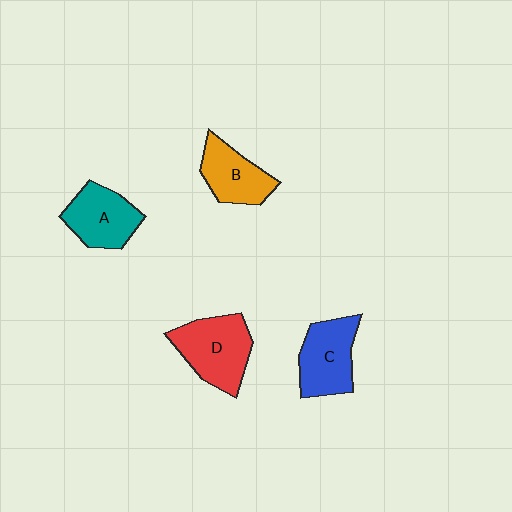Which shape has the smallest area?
Shape B (orange).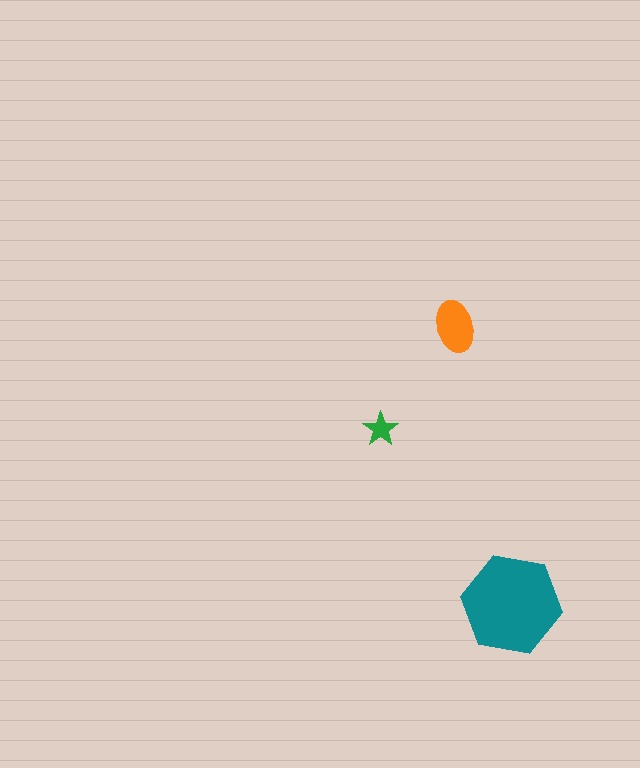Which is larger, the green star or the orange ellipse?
The orange ellipse.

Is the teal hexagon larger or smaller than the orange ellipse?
Larger.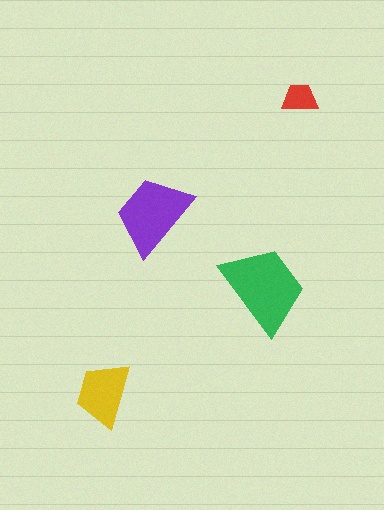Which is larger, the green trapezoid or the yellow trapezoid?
The green one.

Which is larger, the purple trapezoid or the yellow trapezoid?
The purple one.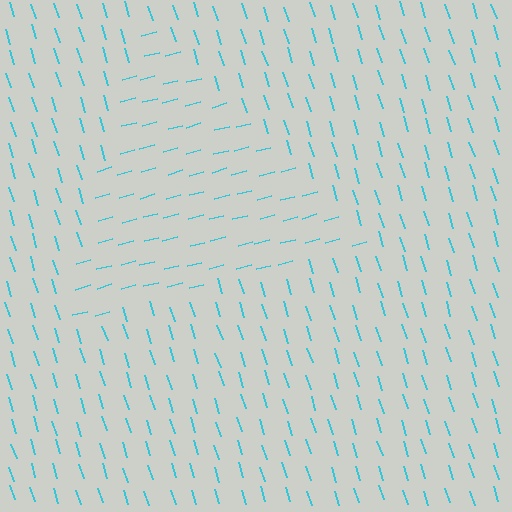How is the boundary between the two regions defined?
The boundary is defined purely by a change in line orientation (approximately 88 degrees difference). All lines are the same color and thickness.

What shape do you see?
I see a triangle.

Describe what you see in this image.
The image is filled with small cyan line segments. A triangle region in the image has lines oriented differently from the surrounding lines, creating a visible texture boundary.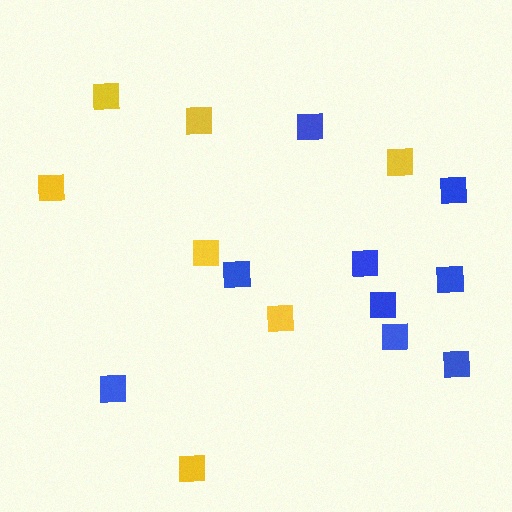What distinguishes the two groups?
There are 2 groups: one group of blue squares (9) and one group of yellow squares (7).